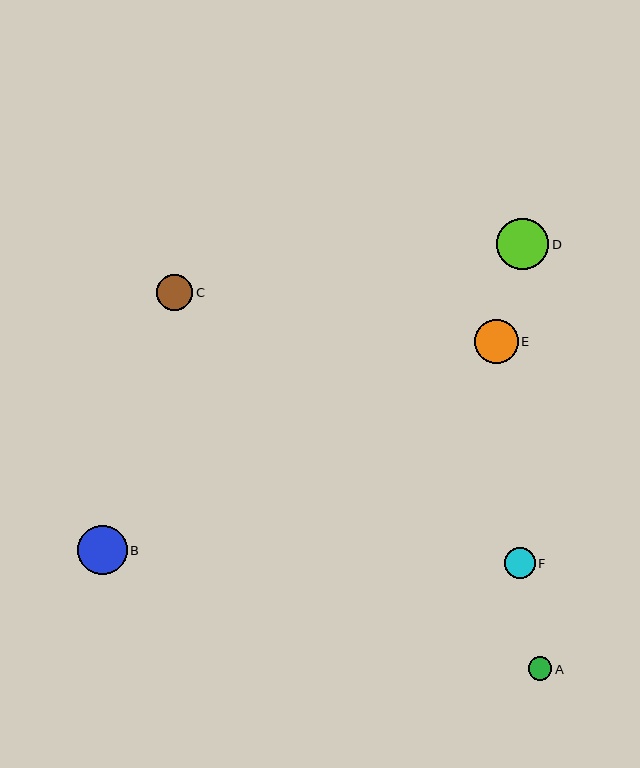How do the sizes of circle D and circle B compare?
Circle D and circle B are approximately the same size.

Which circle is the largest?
Circle D is the largest with a size of approximately 52 pixels.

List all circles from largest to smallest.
From largest to smallest: D, B, E, C, F, A.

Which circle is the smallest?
Circle A is the smallest with a size of approximately 24 pixels.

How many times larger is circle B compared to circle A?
Circle B is approximately 2.1 times the size of circle A.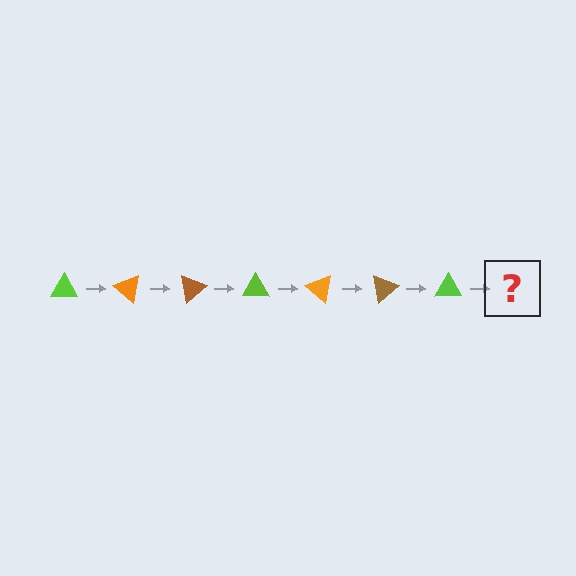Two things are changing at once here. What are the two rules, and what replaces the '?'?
The two rules are that it rotates 40 degrees each step and the color cycles through lime, orange, and brown. The '?' should be an orange triangle, rotated 280 degrees from the start.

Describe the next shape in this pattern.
It should be an orange triangle, rotated 280 degrees from the start.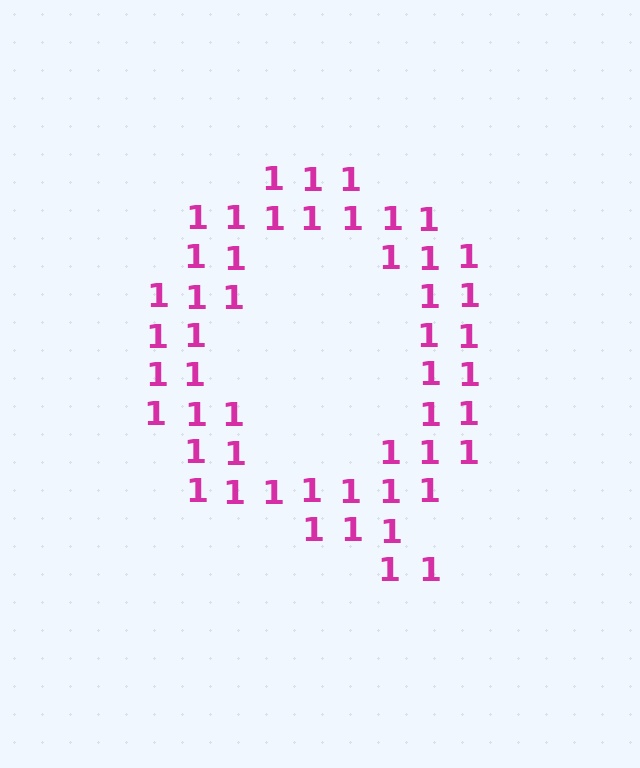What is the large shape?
The large shape is the letter Q.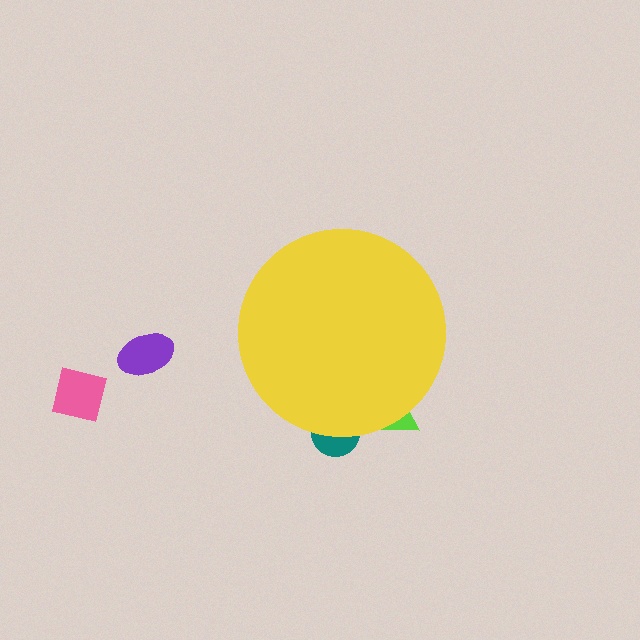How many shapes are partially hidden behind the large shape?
2 shapes are partially hidden.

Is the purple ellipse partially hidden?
No, the purple ellipse is fully visible.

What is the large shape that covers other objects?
A yellow circle.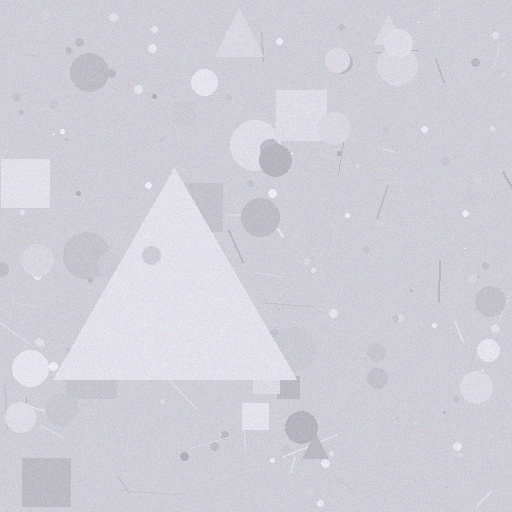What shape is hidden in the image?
A triangle is hidden in the image.